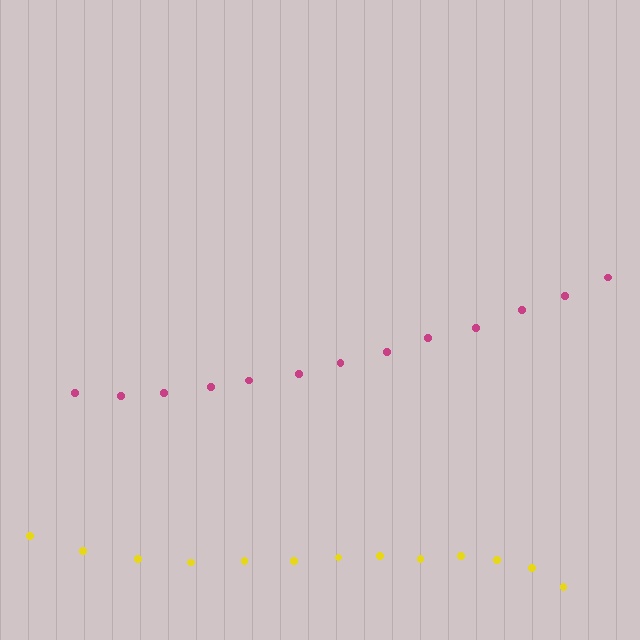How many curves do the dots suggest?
There are 2 distinct paths.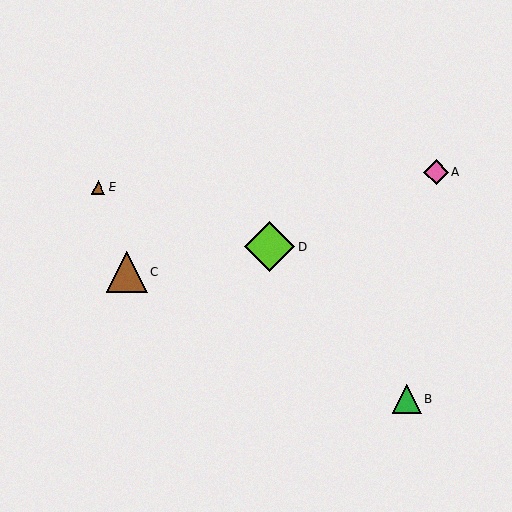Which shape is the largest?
The lime diamond (labeled D) is the largest.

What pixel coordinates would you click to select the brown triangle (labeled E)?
Click at (98, 187) to select the brown triangle E.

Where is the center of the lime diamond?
The center of the lime diamond is at (270, 247).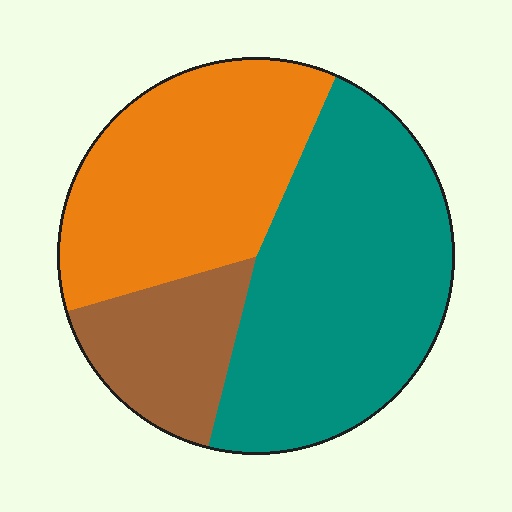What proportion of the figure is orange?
Orange takes up between a quarter and a half of the figure.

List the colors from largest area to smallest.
From largest to smallest: teal, orange, brown.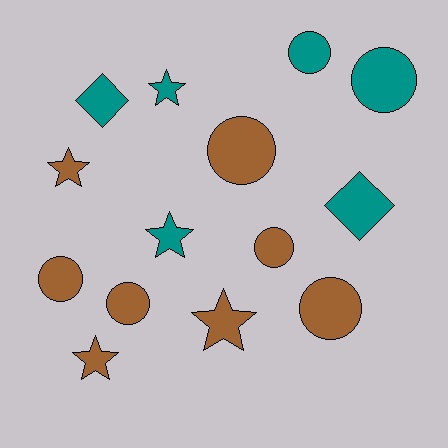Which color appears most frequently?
Brown, with 8 objects.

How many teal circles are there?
There are 2 teal circles.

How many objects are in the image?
There are 14 objects.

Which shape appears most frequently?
Circle, with 7 objects.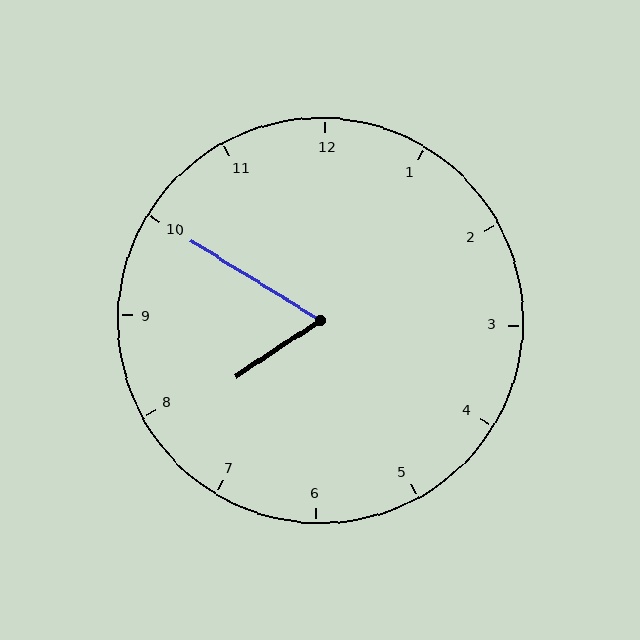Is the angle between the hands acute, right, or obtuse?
It is acute.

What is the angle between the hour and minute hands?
Approximately 65 degrees.